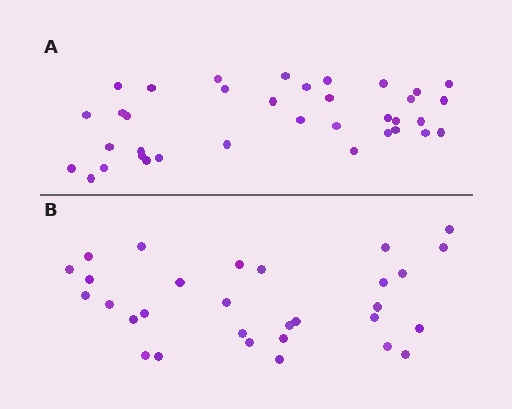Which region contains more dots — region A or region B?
Region A (the top region) has more dots.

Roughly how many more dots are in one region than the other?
Region A has about 6 more dots than region B.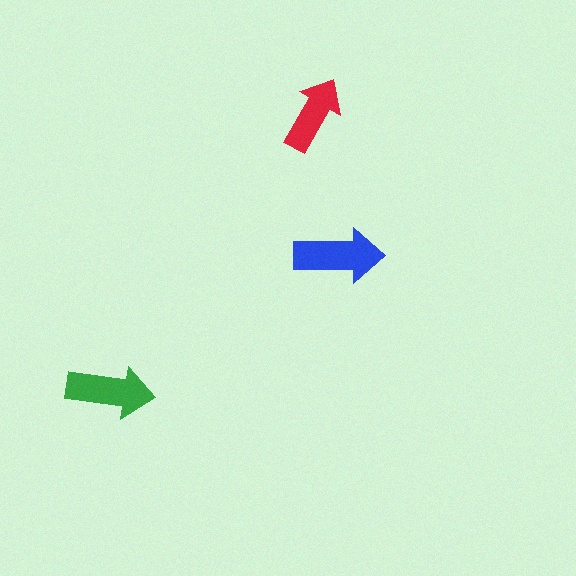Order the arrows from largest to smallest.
the blue one, the green one, the red one.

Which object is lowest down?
The green arrow is bottommost.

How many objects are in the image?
There are 3 objects in the image.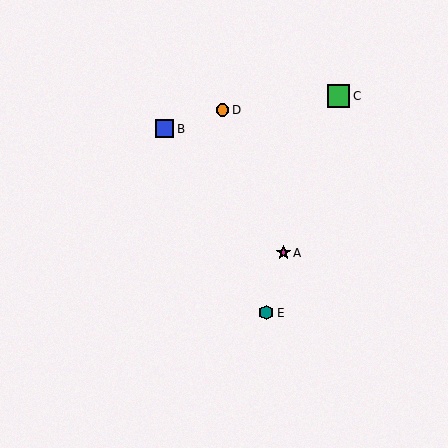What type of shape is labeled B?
Shape B is a blue square.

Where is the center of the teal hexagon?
The center of the teal hexagon is at (266, 313).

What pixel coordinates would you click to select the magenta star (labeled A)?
Click at (283, 253) to select the magenta star A.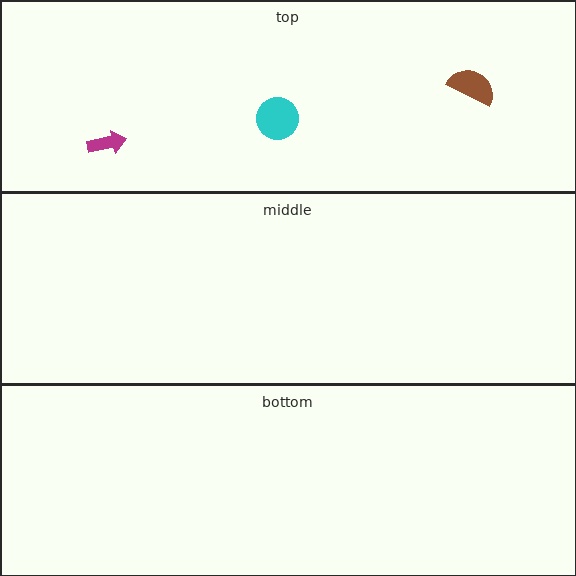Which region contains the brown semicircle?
The top region.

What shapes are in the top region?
The cyan circle, the magenta arrow, the brown semicircle.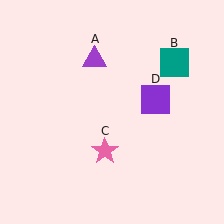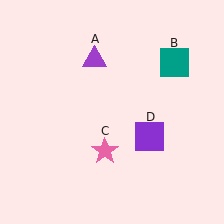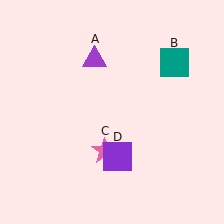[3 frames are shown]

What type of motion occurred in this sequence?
The purple square (object D) rotated clockwise around the center of the scene.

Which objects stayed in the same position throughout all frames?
Purple triangle (object A) and teal square (object B) and pink star (object C) remained stationary.